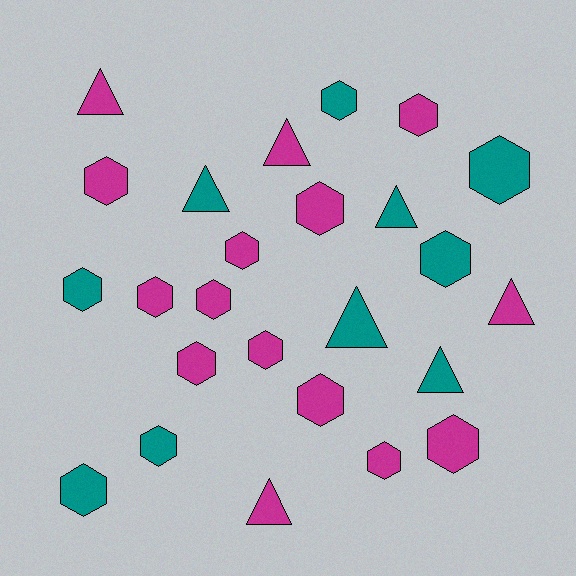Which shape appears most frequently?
Hexagon, with 17 objects.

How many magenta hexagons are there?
There are 11 magenta hexagons.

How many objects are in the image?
There are 25 objects.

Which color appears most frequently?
Magenta, with 15 objects.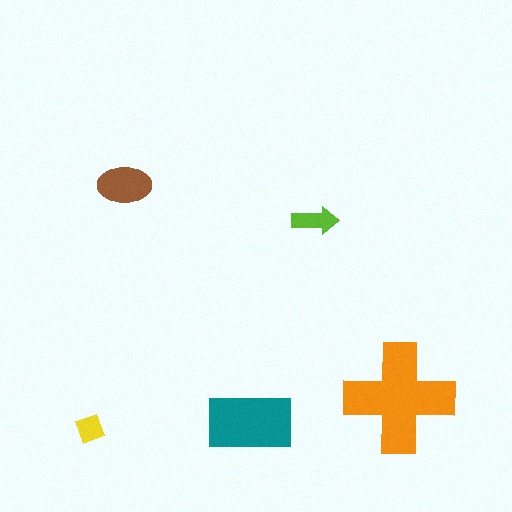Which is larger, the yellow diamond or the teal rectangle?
The teal rectangle.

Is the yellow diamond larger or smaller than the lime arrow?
Smaller.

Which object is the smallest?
The yellow diamond.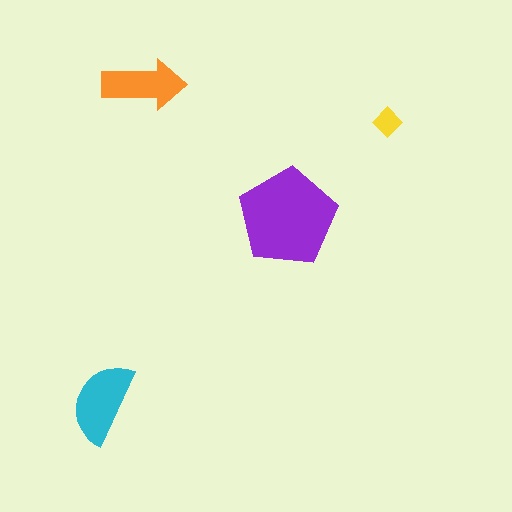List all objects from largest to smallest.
The purple pentagon, the cyan semicircle, the orange arrow, the yellow diamond.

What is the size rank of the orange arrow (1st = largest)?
3rd.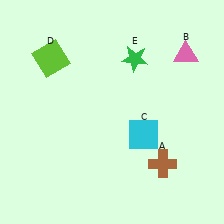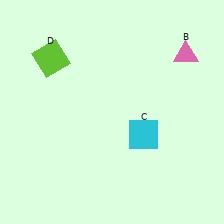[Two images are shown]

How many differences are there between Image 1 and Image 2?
There are 2 differences between the two images.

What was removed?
The green star (E), the brown cross (A) were removed in Image 2.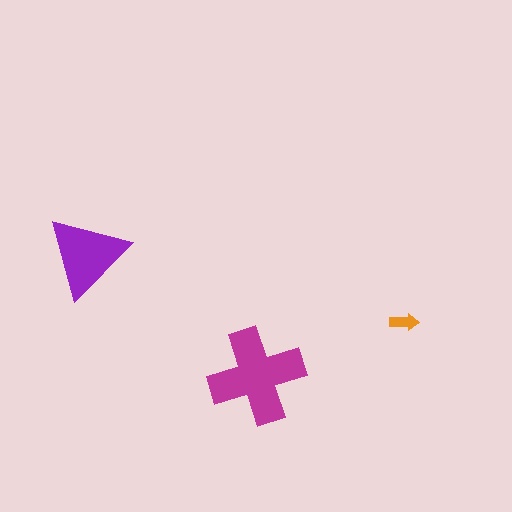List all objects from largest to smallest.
The magenta cross, the purple triangle, the orange arrow.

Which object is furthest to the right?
The orange arrow is rightmost.